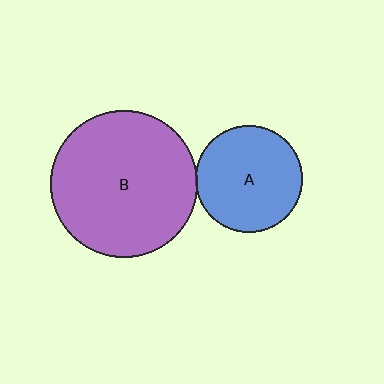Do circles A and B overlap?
Yes.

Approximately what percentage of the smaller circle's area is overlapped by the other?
Approximately 5%.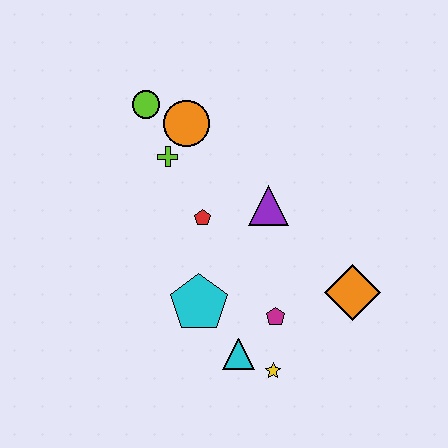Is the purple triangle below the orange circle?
Yes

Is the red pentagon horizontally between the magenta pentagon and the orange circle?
Yes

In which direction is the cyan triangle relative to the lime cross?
The cyan triangle is below the lime cross.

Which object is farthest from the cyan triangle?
The lime circle is farthest from the cyan triangle.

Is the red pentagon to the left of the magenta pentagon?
Yes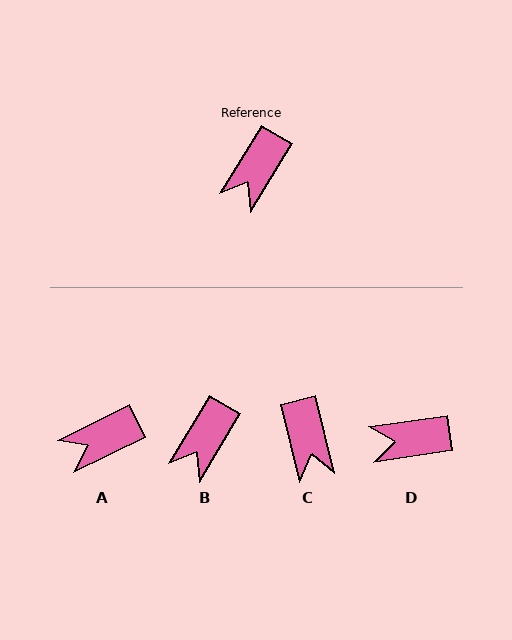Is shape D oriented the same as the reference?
No, it is off by about 51 degrees.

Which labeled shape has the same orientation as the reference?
B.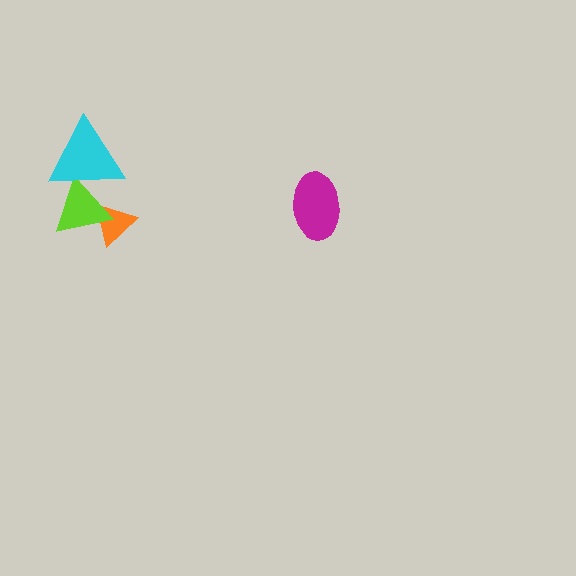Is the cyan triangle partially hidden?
No, no other shape covers it.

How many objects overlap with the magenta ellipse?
0 objects overlap with the magenta ellipse.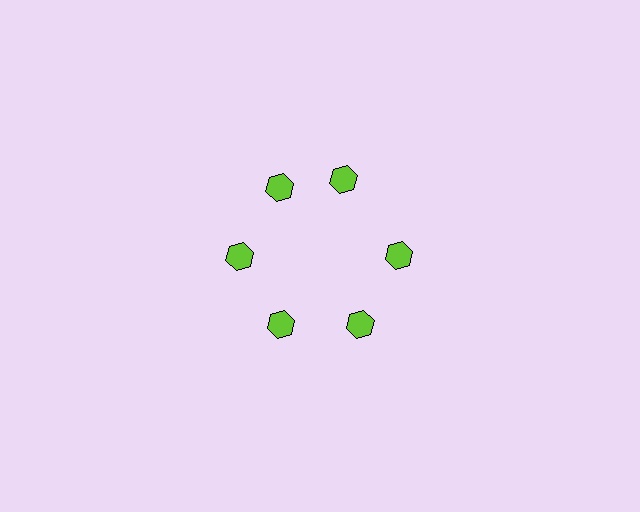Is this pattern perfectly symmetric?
No. The 6 lime hexagons are arranged in a ring, but one element near the 1 o'clock position is rotated out of alignment along the ring, breaking the 6-fold rotational symmetry.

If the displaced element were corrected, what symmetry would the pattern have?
It would have 6-fold rotational symmetry — the pattern would map onto itself every 60 degrees.